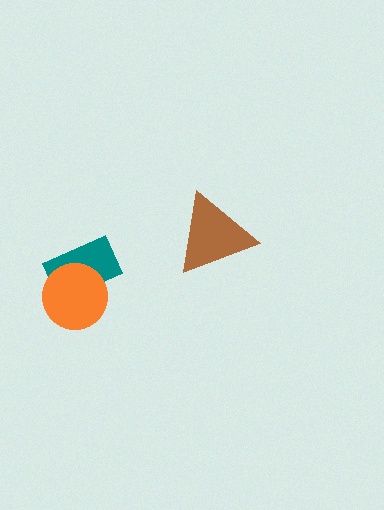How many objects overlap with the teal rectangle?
1 object overlaps with the teal rectangle.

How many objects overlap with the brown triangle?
0 objects overlap with the brown triangle.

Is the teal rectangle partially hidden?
Yes, it is partially covered by another shape.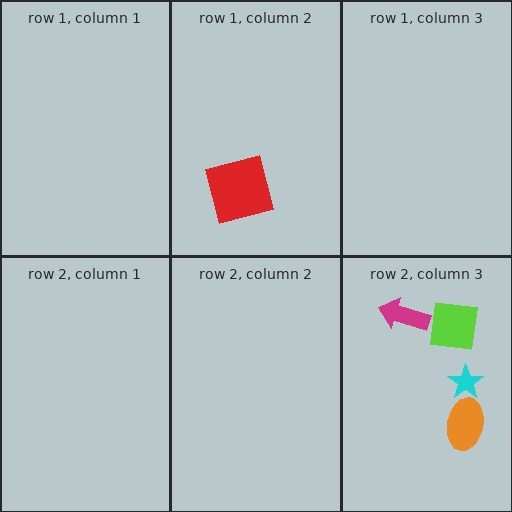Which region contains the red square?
The row 1, column 2 region.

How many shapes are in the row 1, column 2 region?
1.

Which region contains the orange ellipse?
The row 2, column 3 region.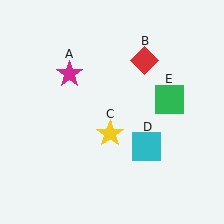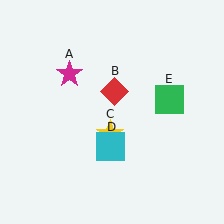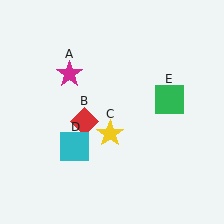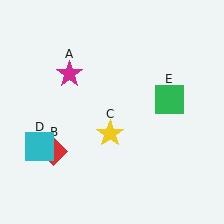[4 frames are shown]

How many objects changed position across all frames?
2 objects changed position: red diamond (object B), cyan square (object D).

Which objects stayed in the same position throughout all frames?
Magenta star (object A) and yellow star (object C) and green square (object E) remained stationary.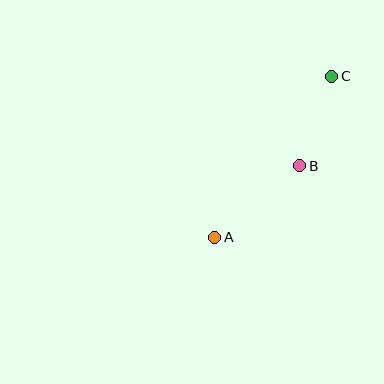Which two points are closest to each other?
Points B and C are closest to each other.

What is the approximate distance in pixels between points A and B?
The distance between A and B is approximately 111 pixels.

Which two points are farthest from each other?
Points A and C are farthest from each other.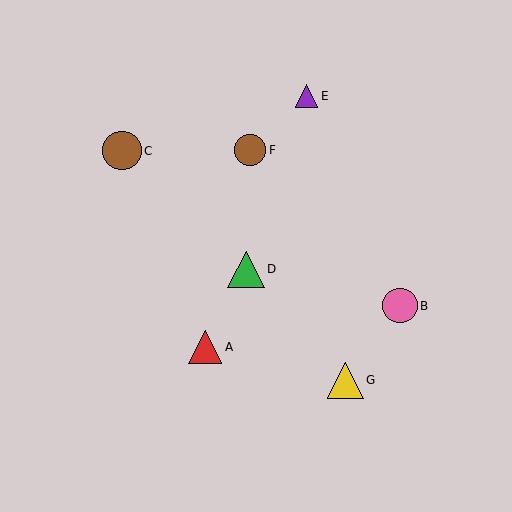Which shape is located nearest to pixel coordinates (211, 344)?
The red triangle (labeled A) at (205, 347) is nearest to that location.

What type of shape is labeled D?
Shape D is a green triangle.